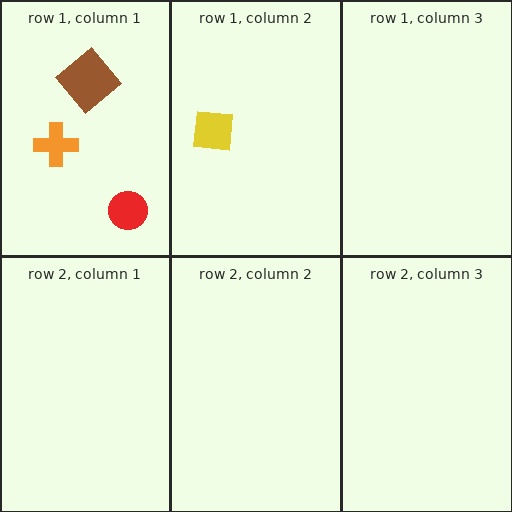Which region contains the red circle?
The row 1, column 1 region.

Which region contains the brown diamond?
The row 1, column 1 region.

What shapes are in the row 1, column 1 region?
The brown diamond, the orange cross, the red circle.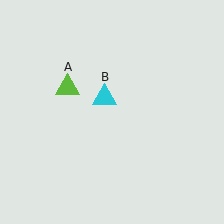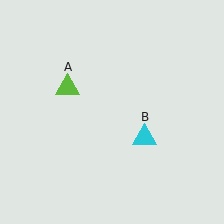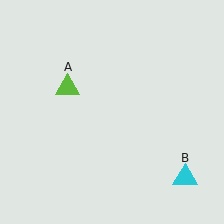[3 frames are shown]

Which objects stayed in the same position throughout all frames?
Lime triangle (object A) remained stationary.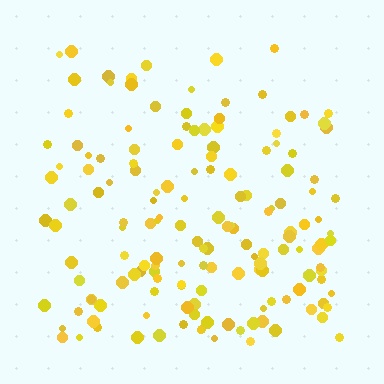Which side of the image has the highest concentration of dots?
The bottom.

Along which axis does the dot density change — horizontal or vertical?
Vertical.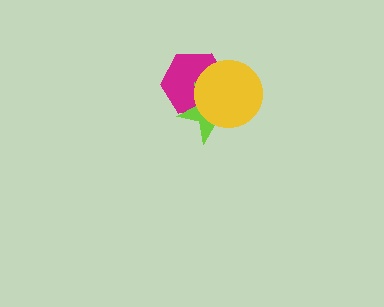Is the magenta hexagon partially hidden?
Yes, it is partially covered by another shape.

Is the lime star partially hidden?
Yes, it is partially covered by another shape.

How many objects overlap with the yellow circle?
2 objects overlap with the yellow circle.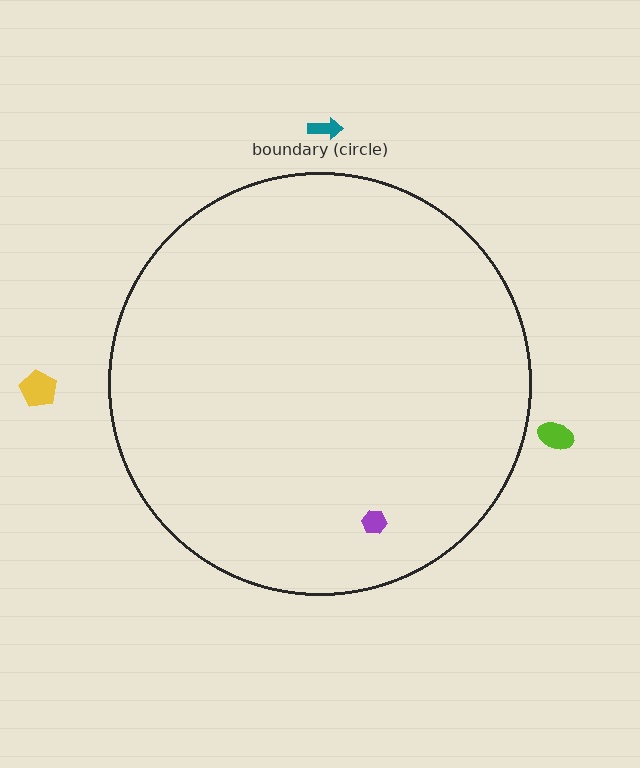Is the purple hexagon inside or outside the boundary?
Inside.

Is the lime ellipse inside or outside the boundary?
Outside.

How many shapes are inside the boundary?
1 inside, 3 outside.